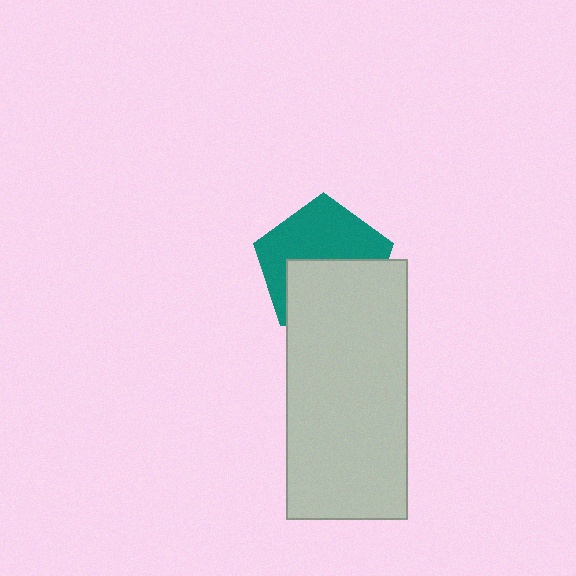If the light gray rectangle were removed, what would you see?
You would see the complete teal pentagon.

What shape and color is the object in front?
The object in front is a light gray rectangle.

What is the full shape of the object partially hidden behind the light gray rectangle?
The partially hidden object is a teal pentagon.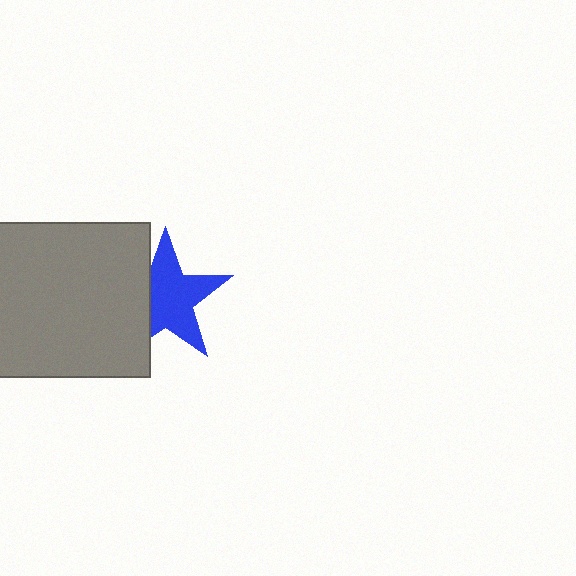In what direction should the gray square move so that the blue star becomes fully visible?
The gray square should move left. That is the shortest direction to clear the overlap and leave the blue star fully visible.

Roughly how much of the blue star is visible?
Most of it is visible (roughly 69%).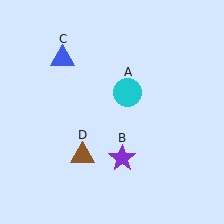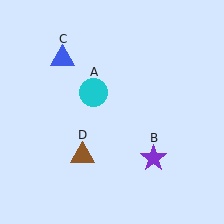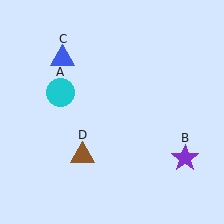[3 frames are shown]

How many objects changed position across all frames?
2 objects changed position: cyan circle (object A), purple star (object B).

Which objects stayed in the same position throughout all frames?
Blue triangle (object C) and brown triangle (object D) remained stationary.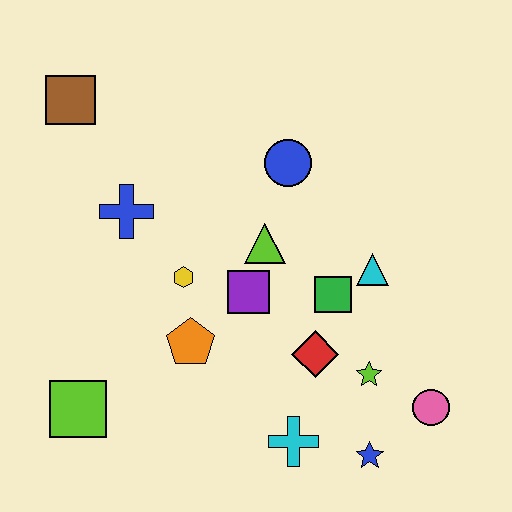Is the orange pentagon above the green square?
No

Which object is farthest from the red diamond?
The brown square is farthest from the red diamond.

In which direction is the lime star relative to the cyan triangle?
The lime star is below the cyan triangle.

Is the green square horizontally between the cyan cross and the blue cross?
No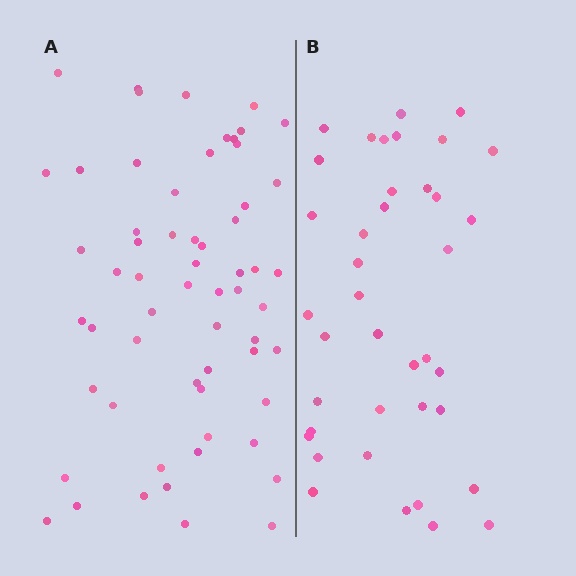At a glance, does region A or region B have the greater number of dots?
Region A (the left region) has more dots.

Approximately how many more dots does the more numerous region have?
Region A has approximately 20 more dots than region B.